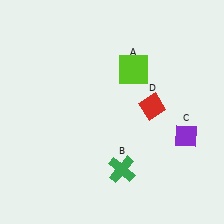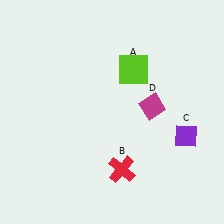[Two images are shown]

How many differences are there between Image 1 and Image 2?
There are 2 differences between the two images.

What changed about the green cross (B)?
In Image 1, B is green. In Image 2, it changed to red.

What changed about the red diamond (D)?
In Image 1, D is red. In Image 2, it changed to magenta.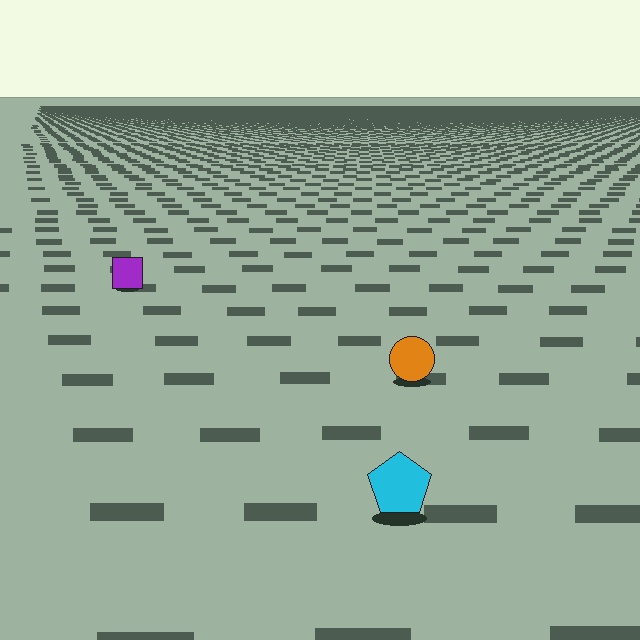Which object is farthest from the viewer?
The purple square is farthest from the viewer. It appears smaller and the ground texture around it is denser.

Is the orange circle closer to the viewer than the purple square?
Yes. The orange circle is closer — you can tell from the texture gradient: the ground texture is coarser near it.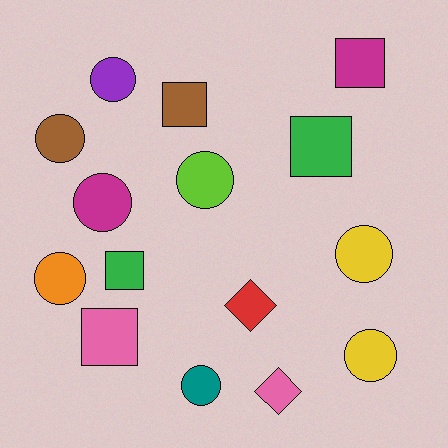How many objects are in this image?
There are 15 objects.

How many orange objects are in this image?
There is 1 orange object.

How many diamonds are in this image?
There are 2 diamonds.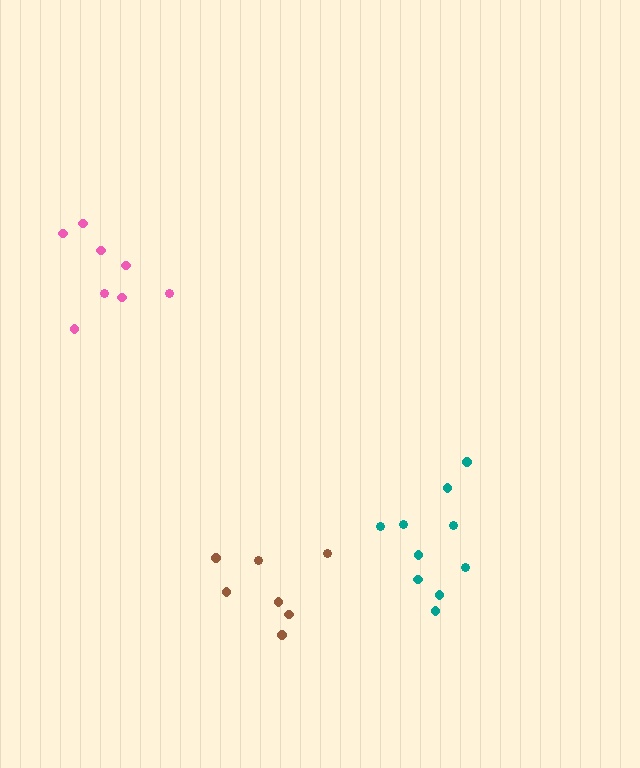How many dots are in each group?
Group 1: 8 dots, Group 2: 10 dots, Group 3: 7 dots (25 total).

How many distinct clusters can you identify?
There are 3 distinct clusters.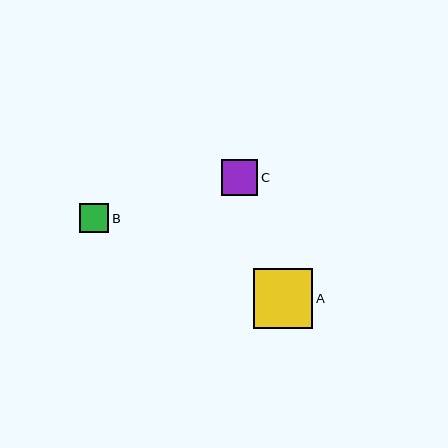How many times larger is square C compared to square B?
Square C is approximately 1.2 times the size of square B.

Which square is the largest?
Square A is the largest with a size of approximately 60 pixels.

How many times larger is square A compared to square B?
Square A is approximately 2.0 times the size of square B.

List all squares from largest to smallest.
From largest to smallest: A, C, B.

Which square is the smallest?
Square B is the smallest with a size of approximately 29 pixels.